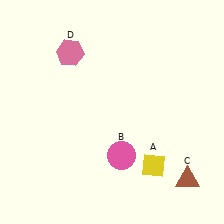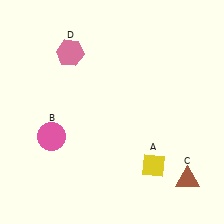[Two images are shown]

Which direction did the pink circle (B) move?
The pink circle (B) moved left.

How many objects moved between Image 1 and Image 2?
1 object moved between the two images.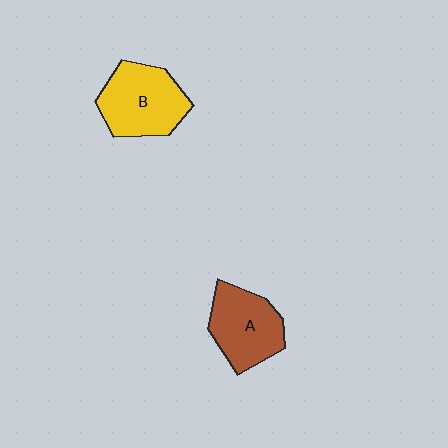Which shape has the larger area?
Shape B (yellow).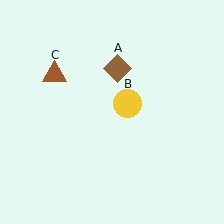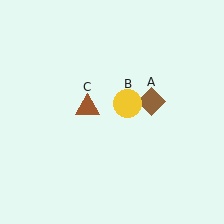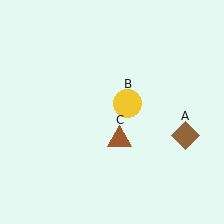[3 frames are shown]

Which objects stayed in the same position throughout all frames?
Yellow circle (object B) remained stationary.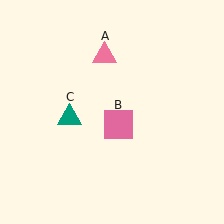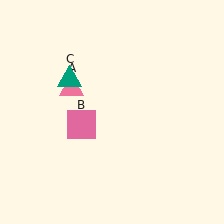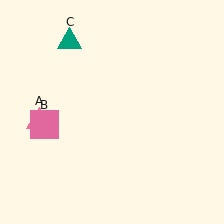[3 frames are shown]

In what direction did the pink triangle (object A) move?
The pink triangle (object A) moved down and to the left.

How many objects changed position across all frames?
3 objects changed position: pink triangle (object A), pink square (object B), teal triangle (object C).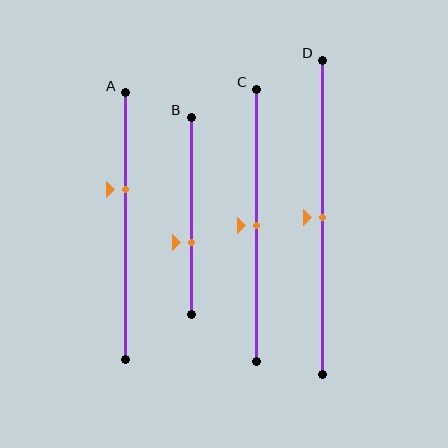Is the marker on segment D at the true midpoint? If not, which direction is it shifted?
Yes, the marker on segment D is at the true midpoint.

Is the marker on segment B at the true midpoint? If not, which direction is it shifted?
No, the marker on segment B is shifted downward by about 14% of the segment length.